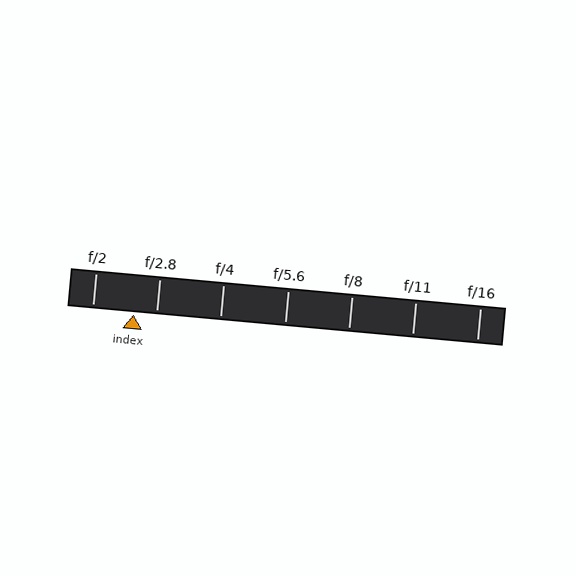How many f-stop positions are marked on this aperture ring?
There are 7 f-stop positions marked.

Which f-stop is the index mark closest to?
The index mark is closest to f/2.8.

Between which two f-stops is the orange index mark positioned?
The index mark is between f/2 and f/2.8.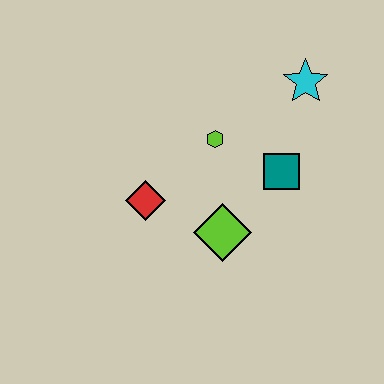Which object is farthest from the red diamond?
The cyan star is farthest from the red diamond.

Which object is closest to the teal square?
The lime hexagon is closest to the teal square.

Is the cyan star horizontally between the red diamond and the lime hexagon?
No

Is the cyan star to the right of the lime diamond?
Yes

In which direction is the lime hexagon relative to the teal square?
The lime hexagon is to the left of the teal square.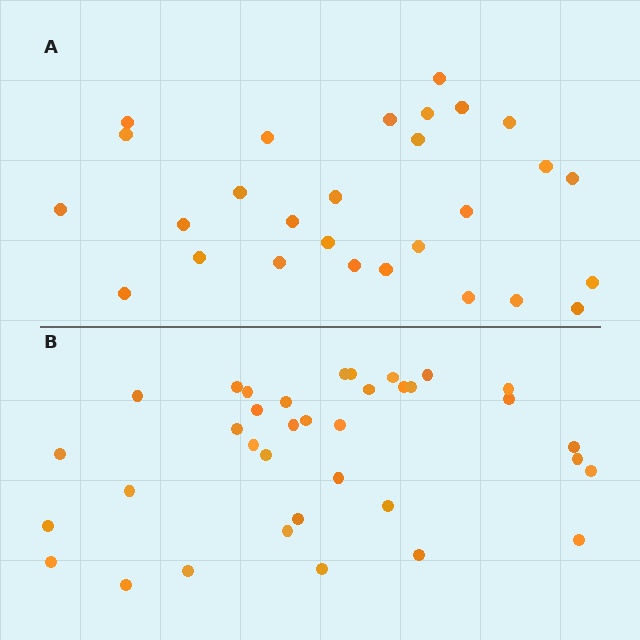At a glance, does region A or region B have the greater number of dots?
Region B (the bottom region) has more dots.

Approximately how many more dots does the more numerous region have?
Region B has roughly 8 or so more dots than region A.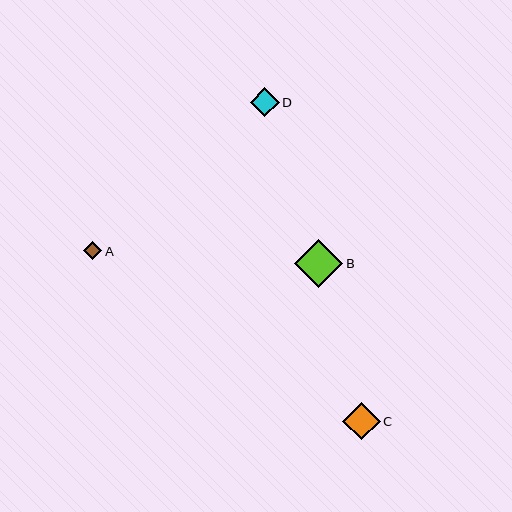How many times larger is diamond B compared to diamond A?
Diamond B is approximately 2.6 times the size of diamond A.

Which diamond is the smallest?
Diamond A is the smallest with a size of approximately 18 pixels.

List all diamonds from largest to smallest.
From largest to smallest: B, C, D, A.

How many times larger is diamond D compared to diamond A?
Diamond D is approximately 1.6 times the size of diamond A.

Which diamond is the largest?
Diamond B is the largest with a size of approximately 49 pixels.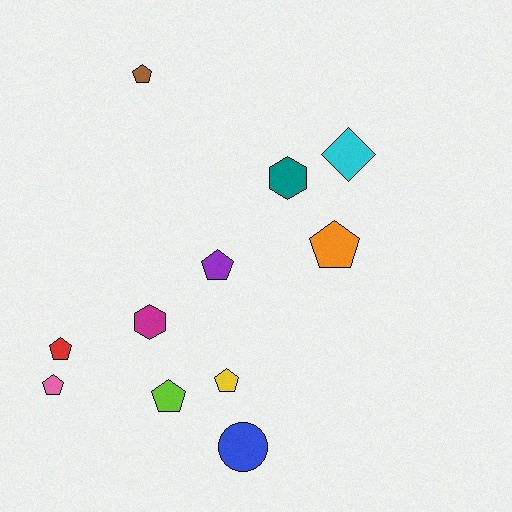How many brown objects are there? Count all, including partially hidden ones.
There is 1 brown object.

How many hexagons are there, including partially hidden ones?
There are 2 hexagons.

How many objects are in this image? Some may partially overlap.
There are 11 objects.